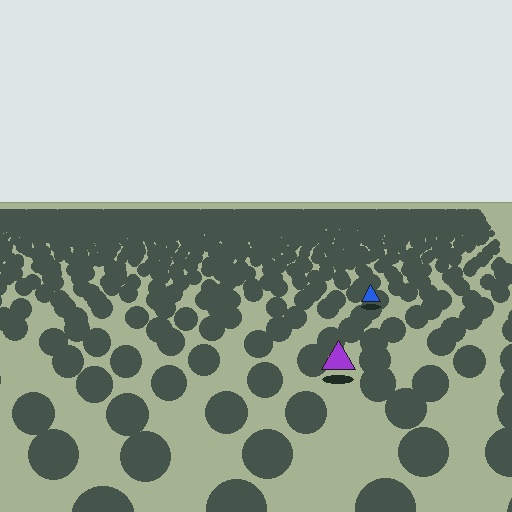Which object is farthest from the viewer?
The blue triangle is farthest from the viewer. It appears smaller and the ground texture around it is denser.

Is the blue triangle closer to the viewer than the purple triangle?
No. The purple triangle is closer — you can tell from the texture gradient: the ground texture is coarser near it.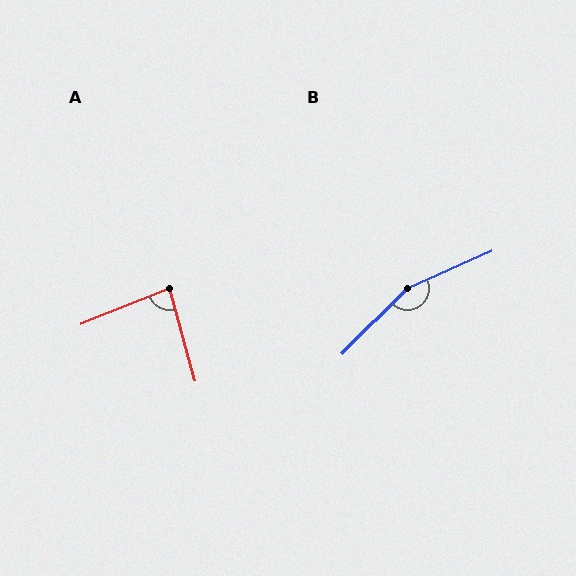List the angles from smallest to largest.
A (83°), B (159°).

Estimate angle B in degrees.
Approximately 159 degrees.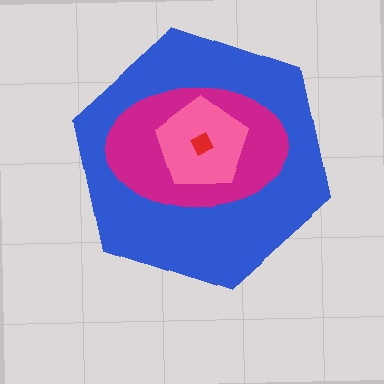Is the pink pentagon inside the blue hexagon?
Yes.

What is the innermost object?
The red diamond.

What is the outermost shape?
The blue hexagon.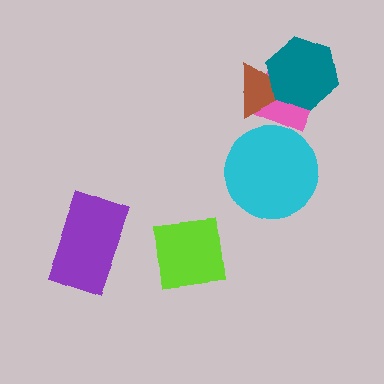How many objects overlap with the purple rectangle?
0 objects overlap with the purple rectangle.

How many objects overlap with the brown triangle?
2 objects overlap with the brown triangle.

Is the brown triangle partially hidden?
Yes, it is partially covered by another shape.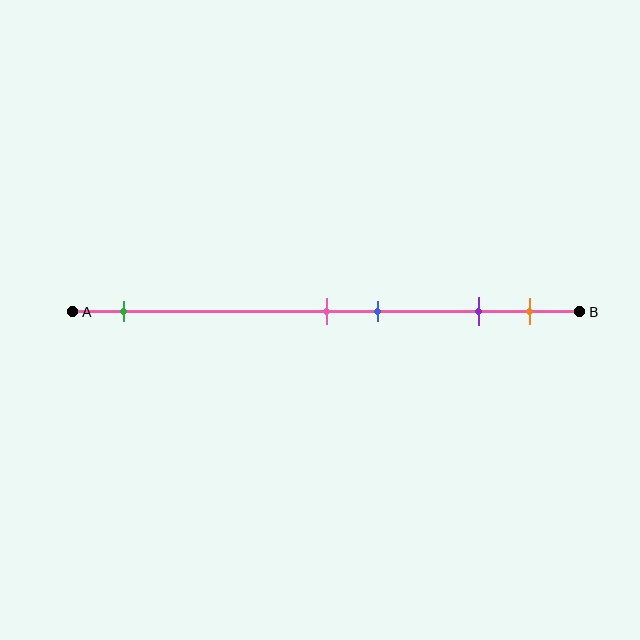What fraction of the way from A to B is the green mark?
The green mark is approximately 10% (0.1) of the way from A to B.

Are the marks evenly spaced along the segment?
No, the marks are not evenly spaced.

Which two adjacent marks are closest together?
The pink and blue marks are the closest adjacent pair.